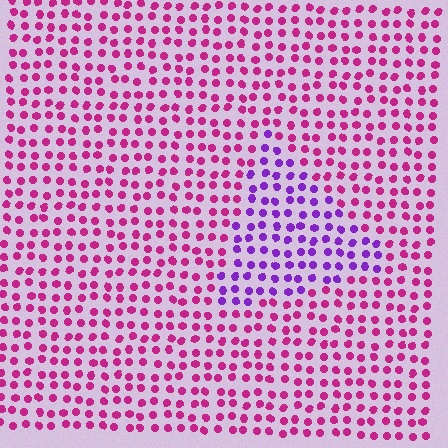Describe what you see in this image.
The image is filled with small magenta elements in a uniform arrangement. A triangle-shaped region is visible where the elements are tinted to a slightly different hue, forming a subtle color boundary.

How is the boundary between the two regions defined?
The boundary is defined purely by a slight shift in hue (about 46 degrees). Spacing, size, and orientation are identical on both sides.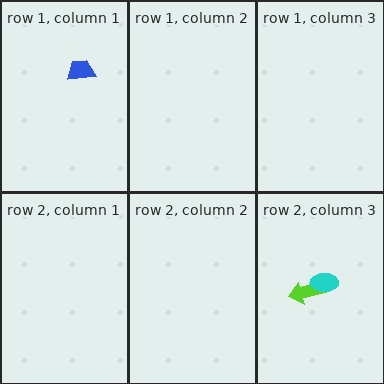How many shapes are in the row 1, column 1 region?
1.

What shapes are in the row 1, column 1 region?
The blue trapezoid.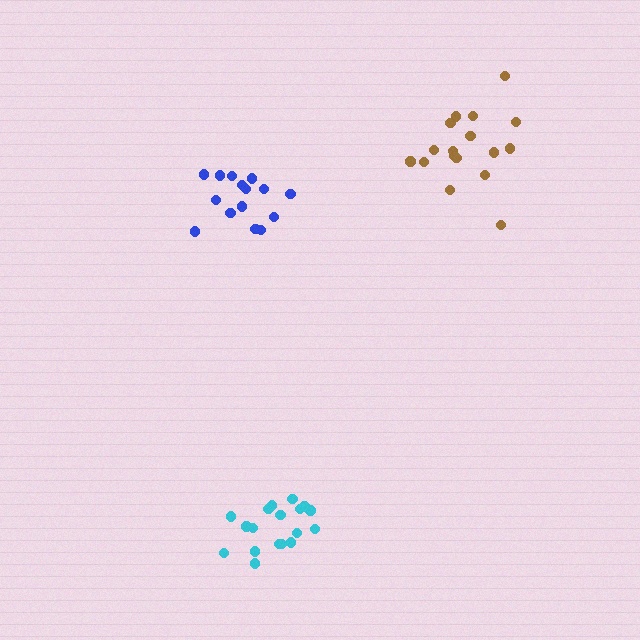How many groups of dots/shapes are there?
There are 3 groups.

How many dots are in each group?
Group 1: 18 dots, Group 2: 15 dots, Group 3: 17 dots (50 total).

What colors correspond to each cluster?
The clusters are colored: cyan, blue, brown.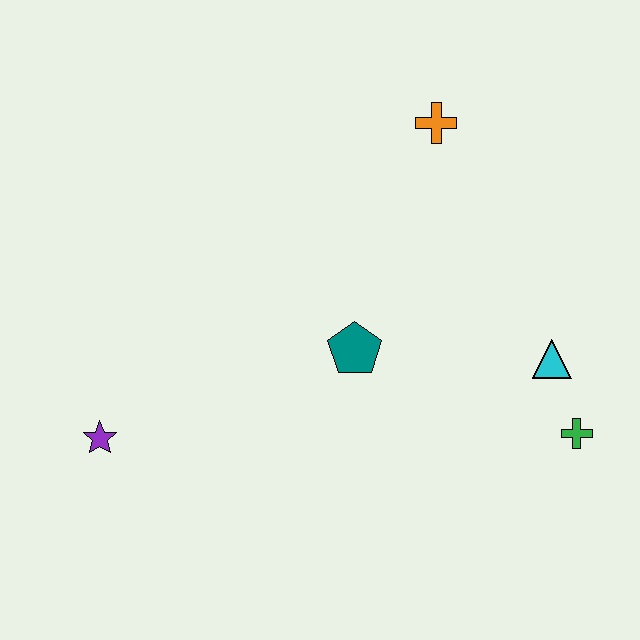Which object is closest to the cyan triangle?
The green cross is closest to the cyan triangle.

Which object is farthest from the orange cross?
The purple star is farthest from the orange cross.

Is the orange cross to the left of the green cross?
Yes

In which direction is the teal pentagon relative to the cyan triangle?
The teal pentagon is to the left of the cyan triangle.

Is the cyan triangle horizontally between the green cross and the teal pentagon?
Yes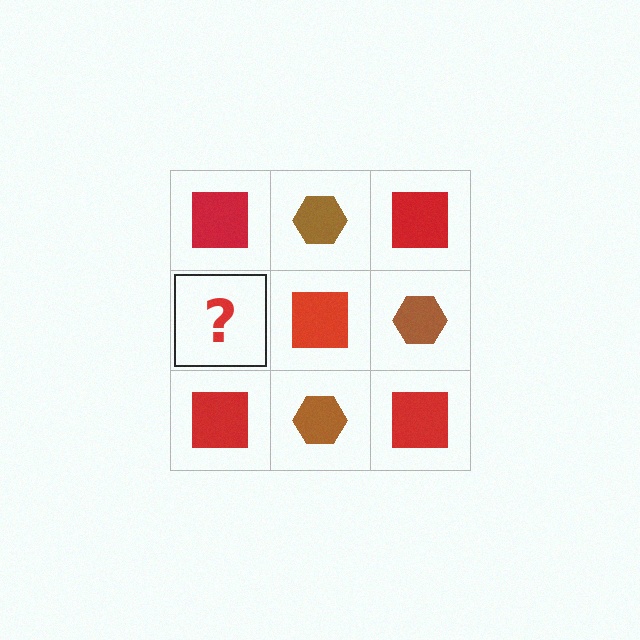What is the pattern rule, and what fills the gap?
The rule is that it alternates red square and brown hexagon in a checkerboard pattern. The gap should be filled with a brown hexagon.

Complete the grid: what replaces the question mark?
The question mark should be replaced with a brown hexagon.